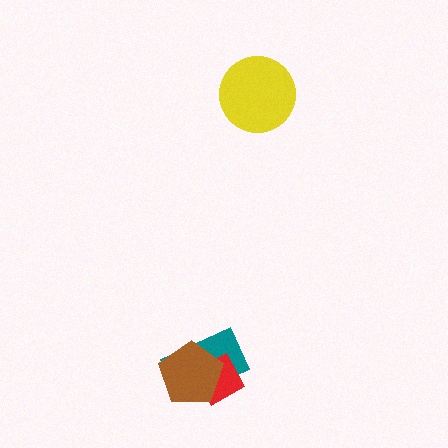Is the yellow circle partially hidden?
No, no other shape covers it.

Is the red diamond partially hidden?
Yes, it is partially covered by another shape.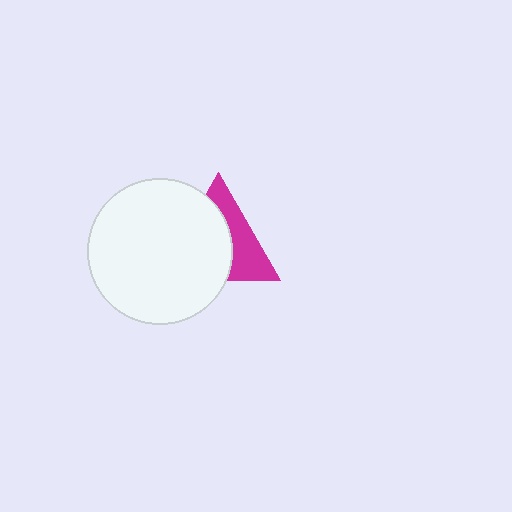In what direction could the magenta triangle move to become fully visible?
The magenta triangle could move right. That would shift it out from behind the white circle entirely.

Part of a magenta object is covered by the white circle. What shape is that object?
It is a triangle.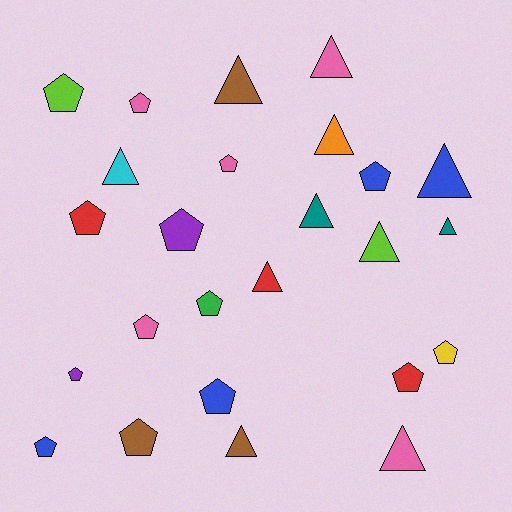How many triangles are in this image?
There are 11 triangles.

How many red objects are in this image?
There are 3 red objects.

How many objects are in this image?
There are 25 objects.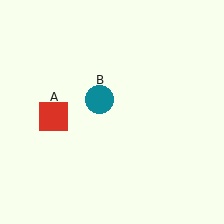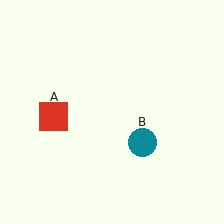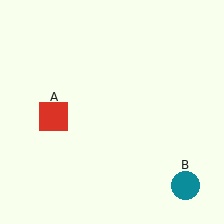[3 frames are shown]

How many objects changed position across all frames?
1 object changed position: teal circle (object B).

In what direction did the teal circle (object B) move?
The teal circle (object B) moved down and to the right.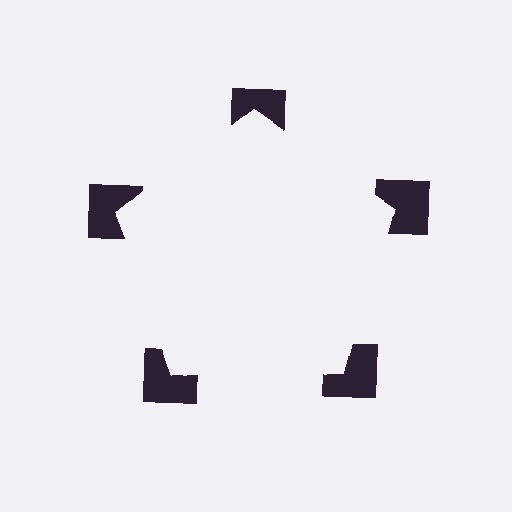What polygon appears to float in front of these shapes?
An illusory pentagon — its edges are inferred from the aligned wedge cuts in the notched squares, not physically drawn.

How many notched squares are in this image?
There are 5 — one at each vertex of the illusory pentagon.